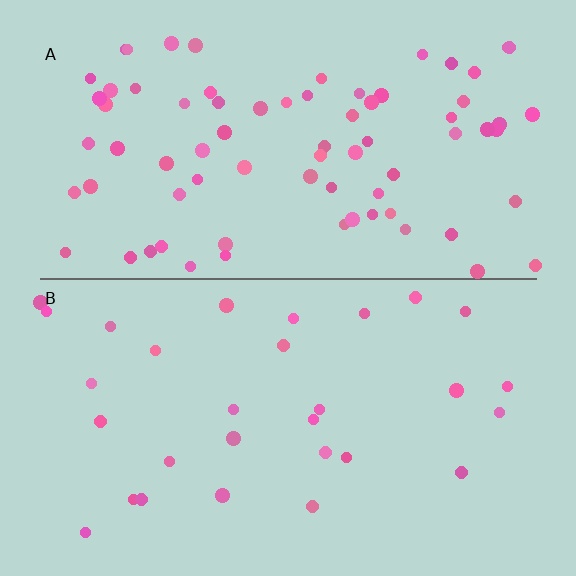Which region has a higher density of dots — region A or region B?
A (the top).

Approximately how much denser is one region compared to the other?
Approximately 2.6× — region A over region B.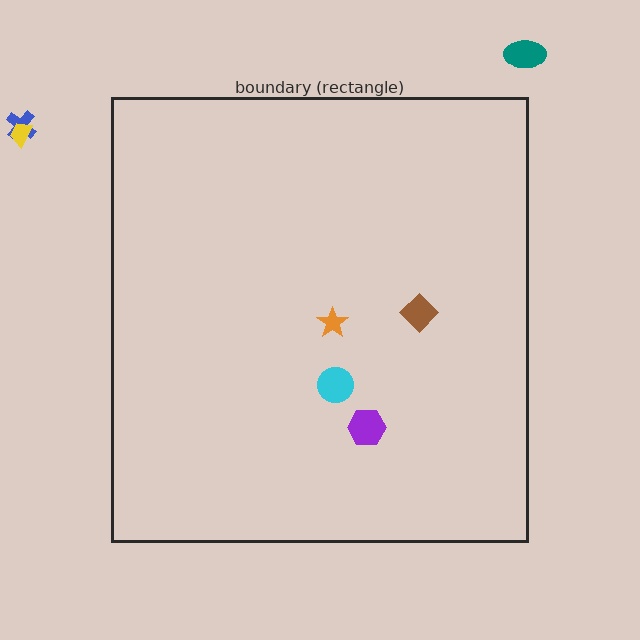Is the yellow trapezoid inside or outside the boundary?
Outside.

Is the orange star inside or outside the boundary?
Inside.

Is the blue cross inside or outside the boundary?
Outside.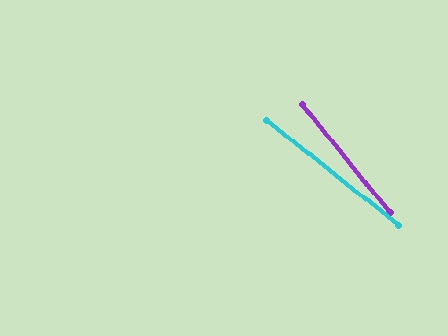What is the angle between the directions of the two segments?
Approximately 13 degrees.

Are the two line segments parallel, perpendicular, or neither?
Neither parallel nor perpendicular — they differ by about 13°.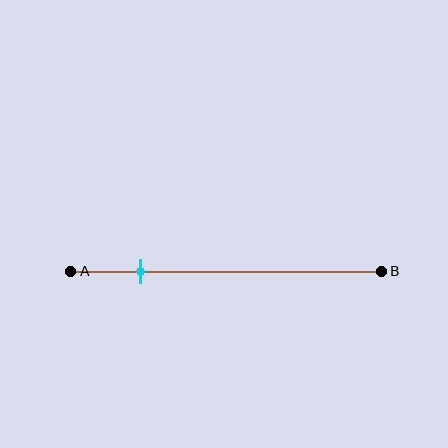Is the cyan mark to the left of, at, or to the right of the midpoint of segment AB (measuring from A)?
The cyan mark is to the left of the midpoint of segment AB.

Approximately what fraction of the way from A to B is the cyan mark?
The cyan mark is approximately 25% of the way from A to B.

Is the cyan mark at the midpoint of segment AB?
No, the mark is at about 25% from A, not at the 50% midpoint.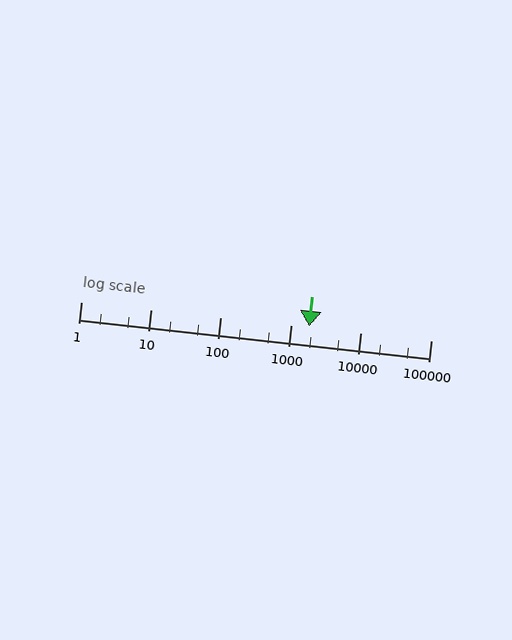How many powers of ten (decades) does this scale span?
The scale spans 5 decades, from 1 to 100000.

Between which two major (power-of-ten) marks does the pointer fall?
The pointer is between 1000 and 10000.